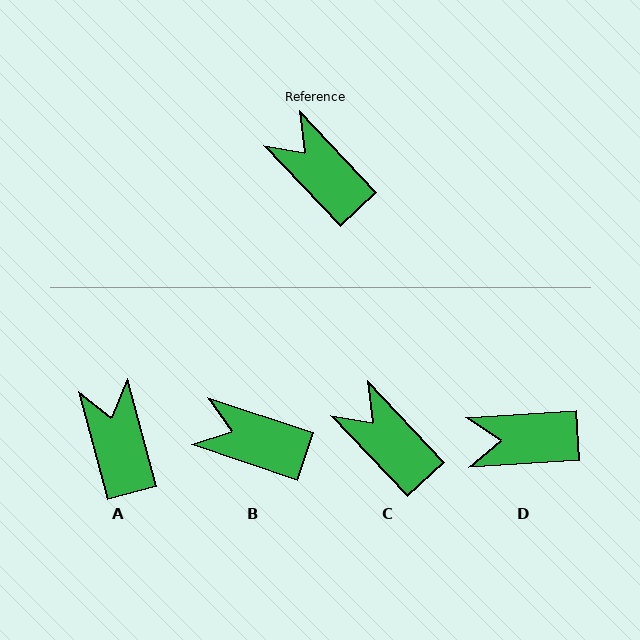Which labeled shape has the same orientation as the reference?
C.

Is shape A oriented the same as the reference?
No, it is off by about 28 degrees.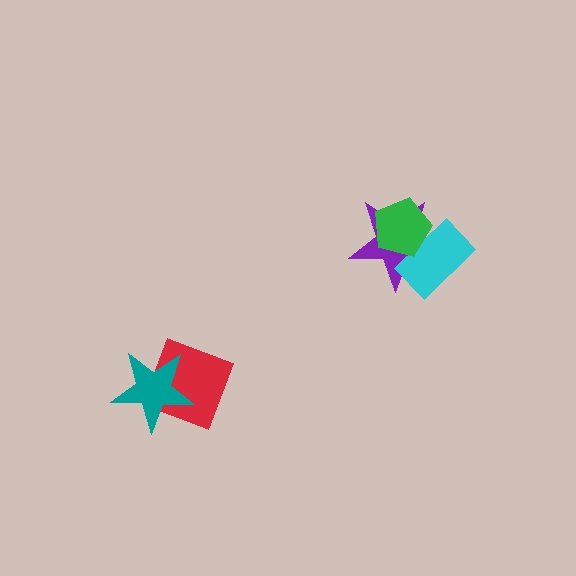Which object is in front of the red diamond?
The teal star is in front of the red diamond.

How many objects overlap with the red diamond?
1 object overlaps with the red diamond.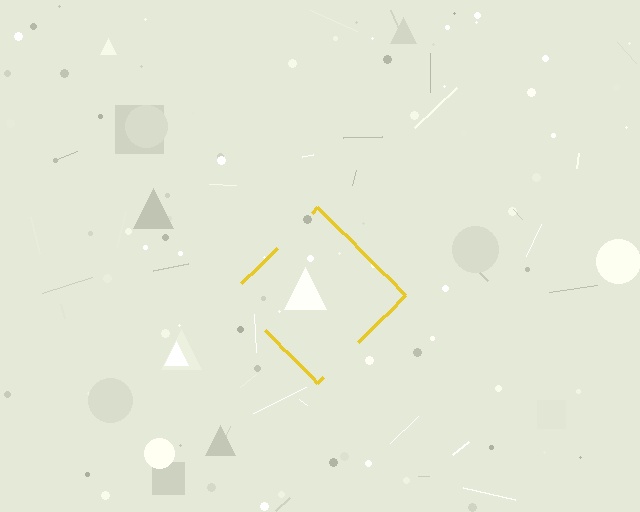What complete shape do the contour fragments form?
The contour fragments form a diamond.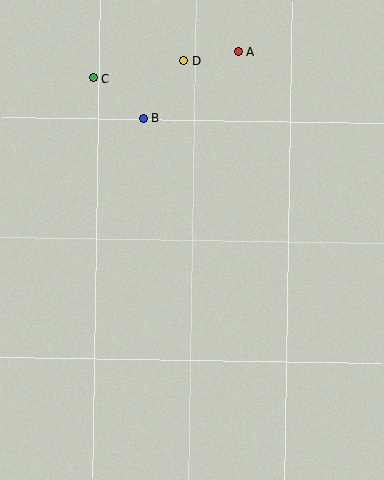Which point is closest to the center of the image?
Point B at (143, 119) is closest to the center.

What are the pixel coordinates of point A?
Point A is at (238, 52).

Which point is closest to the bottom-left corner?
Point B is closest to the bottom-left corner.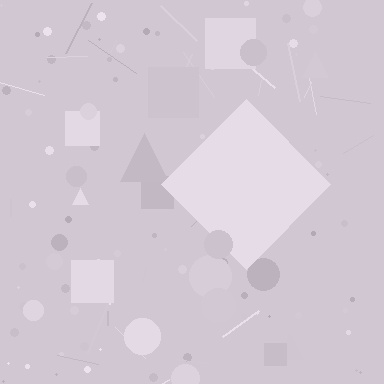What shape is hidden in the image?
A diamond is hidden in the image.